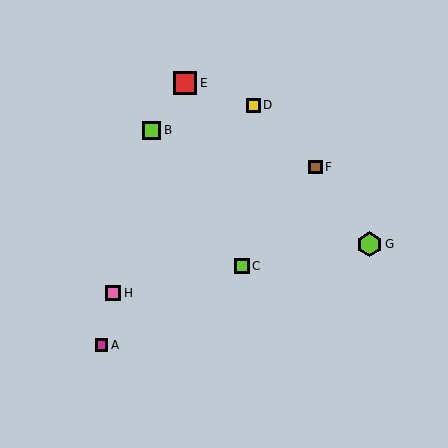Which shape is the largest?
The lime hexagon (labeled G) is the largest.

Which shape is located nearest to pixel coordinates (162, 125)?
The lime square (labeled B) at (152, 130) is nearest to that location.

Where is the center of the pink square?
The center of the pink square is at (113, 293).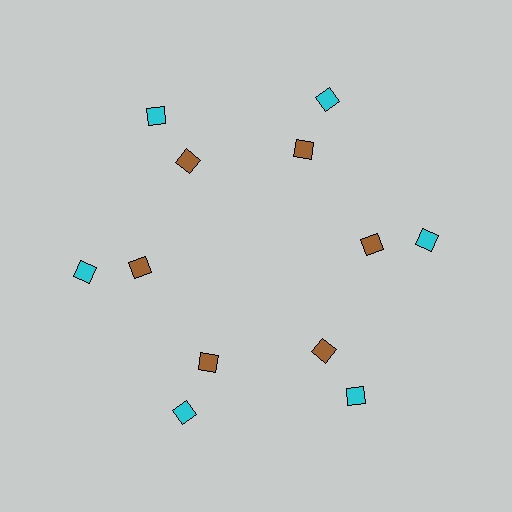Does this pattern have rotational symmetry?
Yes, this pattern has 6-fold rotational symmetry. It looks the same after rotating 60 degrees around the center.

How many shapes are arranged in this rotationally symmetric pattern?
There are 12 shapes, arranged in 6 groups of 2.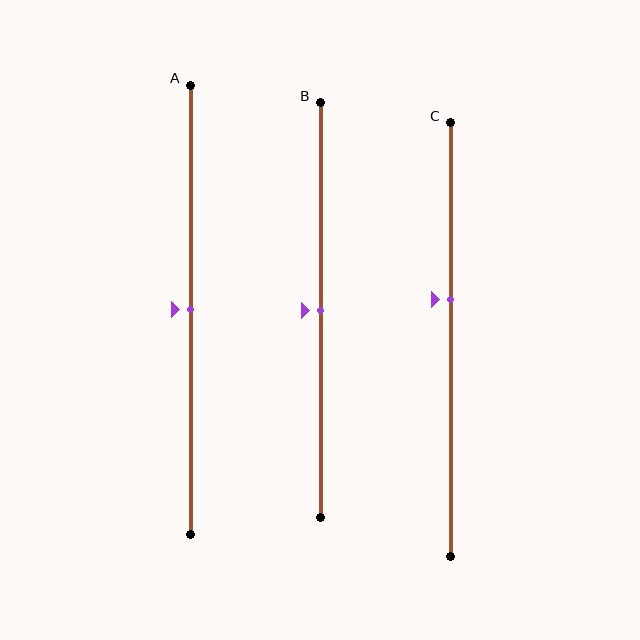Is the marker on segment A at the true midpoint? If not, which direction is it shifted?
Yes, the marker on segment A is at the true midpoint.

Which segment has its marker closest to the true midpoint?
Segment A has its marker closest to the true midpoint.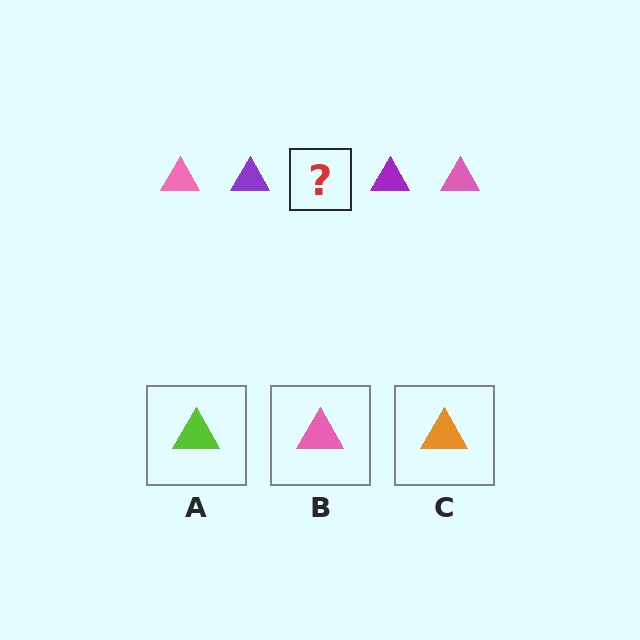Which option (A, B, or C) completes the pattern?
B.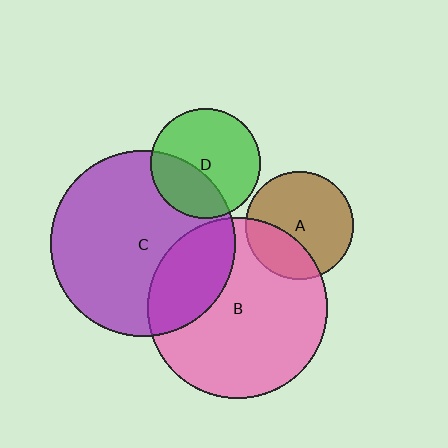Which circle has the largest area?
Circle C (purple).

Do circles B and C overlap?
Yes.